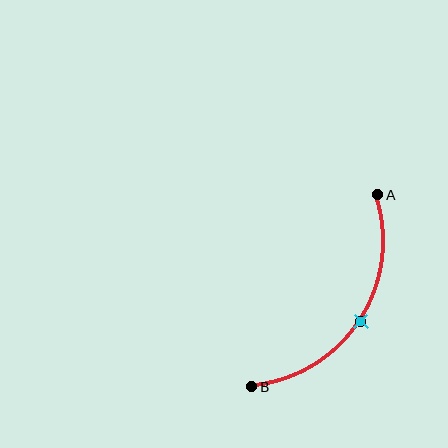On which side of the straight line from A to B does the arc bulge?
The arc bulges to the right of the straight line connecting A and B.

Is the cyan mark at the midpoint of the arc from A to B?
Yes. The cyan mark lies on the arc at equal arc-length from both A and B — it is the arc midpoint.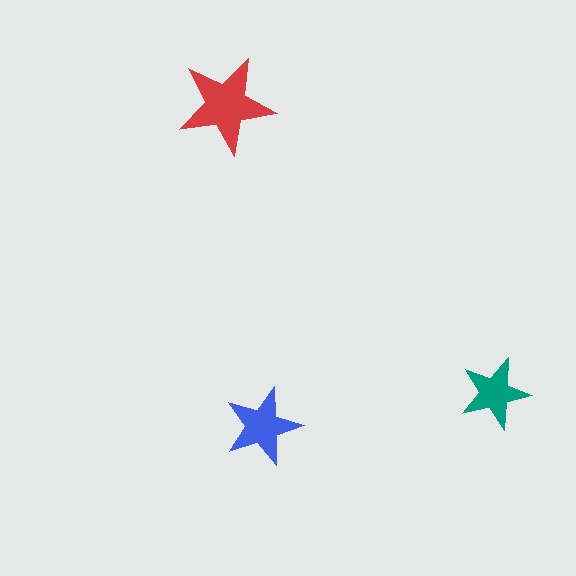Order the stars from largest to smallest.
the red one, the blue one, the teal one.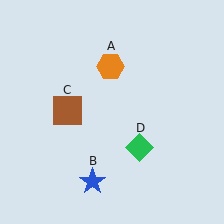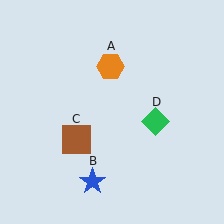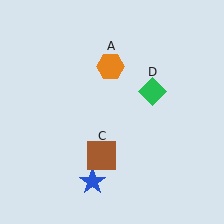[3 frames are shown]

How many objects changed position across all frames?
2 objects changed position: brown square (object C), green diamond (object D).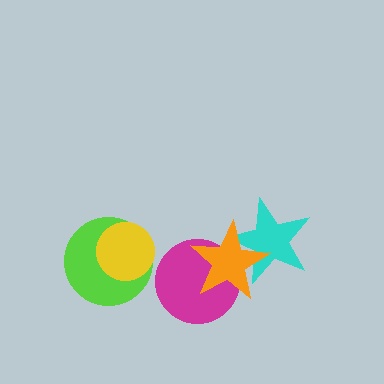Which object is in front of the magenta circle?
The orange star is in front of the magenta circle.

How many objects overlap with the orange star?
2 objects overlap with the orange star.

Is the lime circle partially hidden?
Yes, it is partially covered by another shape.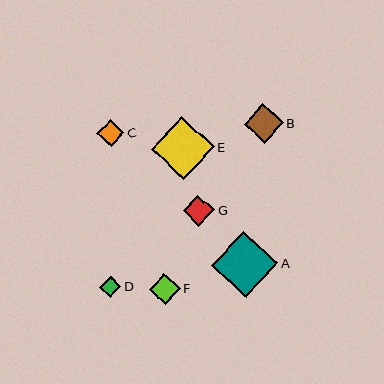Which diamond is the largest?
Diamond A is the largest with a size of approximately 66 pixels.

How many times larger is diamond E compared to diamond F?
Diamond E is approximately 2.0 times the size of diamond F.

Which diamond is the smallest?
Diamond D is the smallest with a size of approximately 21 pixels.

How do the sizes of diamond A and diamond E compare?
Diamond A and diamond E are approximately the same size.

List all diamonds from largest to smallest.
From largest to smallest: A, E, B, G, F, C, D.